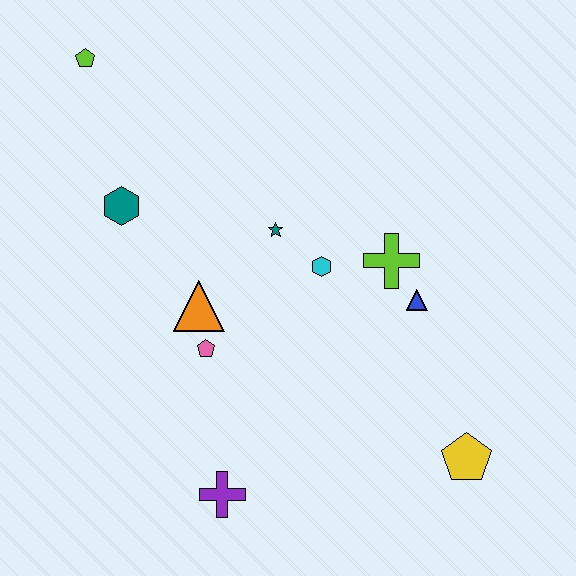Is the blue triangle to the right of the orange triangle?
Yes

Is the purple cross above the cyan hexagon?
No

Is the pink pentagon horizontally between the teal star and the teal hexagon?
Yes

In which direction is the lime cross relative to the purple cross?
The lime cross is above the purple cross.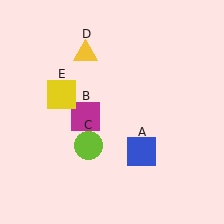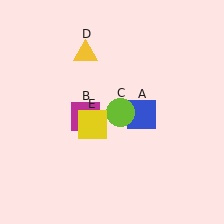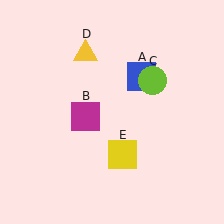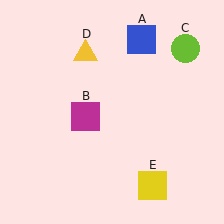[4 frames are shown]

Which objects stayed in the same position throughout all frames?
Magenta square (object B) and yellow triangle (object D) remained stationary.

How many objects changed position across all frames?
3 objects changed position: blue square (object A), lime circle (object C), yellow square (object E).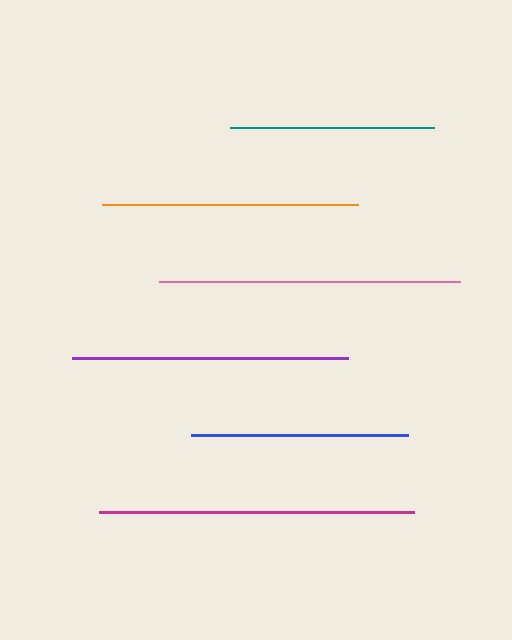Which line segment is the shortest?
The teal line is the shortest at approximately 204 pixels.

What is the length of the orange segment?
The orange segment is approximately 256 pixels long.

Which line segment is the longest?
The magenta line is the longest at approximately 315 pixels.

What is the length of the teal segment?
The teal segment is approximately 204 pixels long.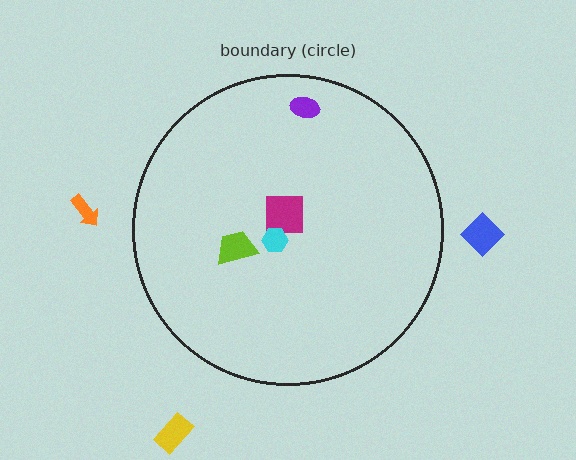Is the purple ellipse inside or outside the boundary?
Inside.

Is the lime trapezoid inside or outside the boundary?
Inside.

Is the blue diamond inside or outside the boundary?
Outside.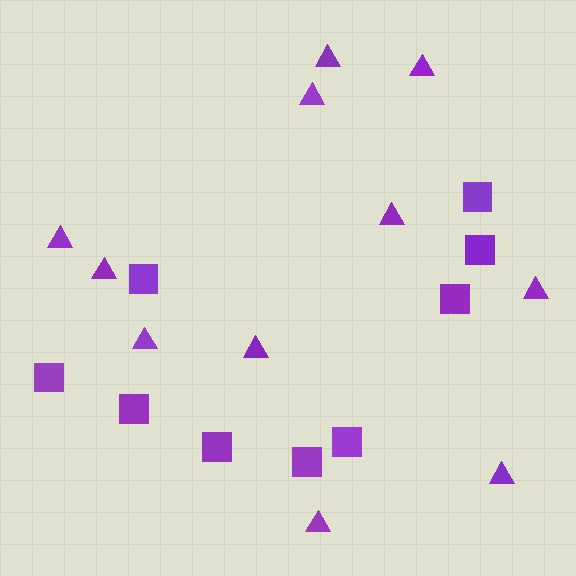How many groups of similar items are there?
There are 2 groups: one group of triangles (11) and one group of squares (9).